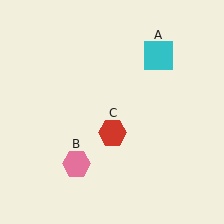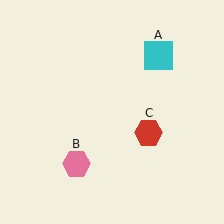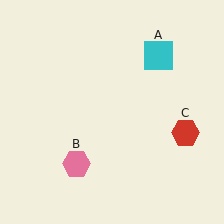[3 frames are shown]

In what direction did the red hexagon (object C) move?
The red hexagon (object C) moved right.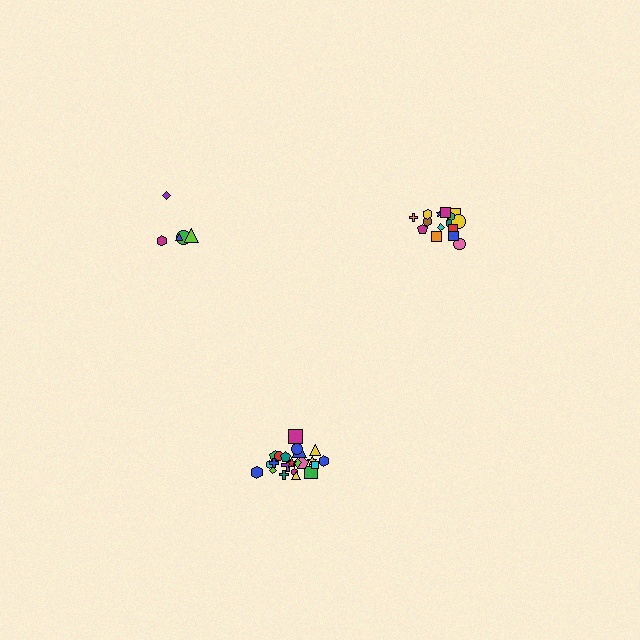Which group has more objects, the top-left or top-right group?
The top-right group.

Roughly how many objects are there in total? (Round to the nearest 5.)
Roughly 40 objects in total.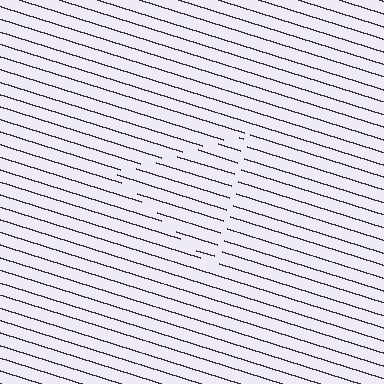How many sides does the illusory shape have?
3 sides — the line-ends trace a triangle.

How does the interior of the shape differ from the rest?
The interior of the shape contains the same grating, shifted by half a period — the contour is defined by the phase discontinuity where line-ends from the inner and outer gratings abut.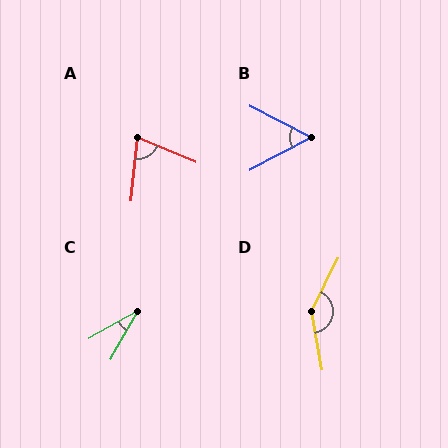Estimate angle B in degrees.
Approximately 55 degrees.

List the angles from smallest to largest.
C (31°), B (55°), A (73°), D (144°).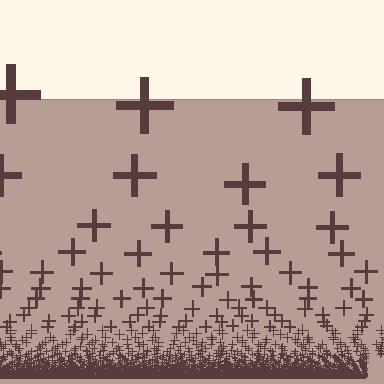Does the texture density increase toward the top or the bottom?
Density increases toward the bottom.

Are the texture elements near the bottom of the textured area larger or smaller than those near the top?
Smaller. The gradient is inverted — elements near the bottom are smaller and denser.